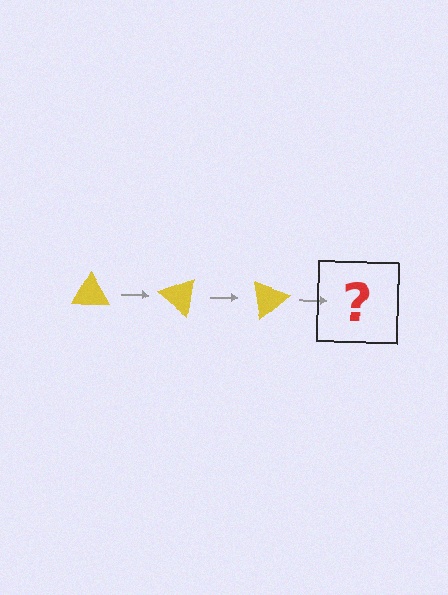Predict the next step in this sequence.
The next step is a yellow triangle rotated 120 degrees.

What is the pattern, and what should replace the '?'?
The pattern is that the triangle rotates 40 degrees each step. The '?' should be a yellow triangle rotated 120 degrees.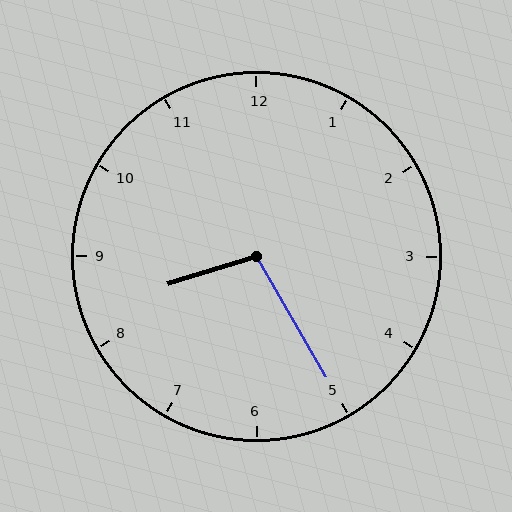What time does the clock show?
8:25.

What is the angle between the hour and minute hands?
Approximately 102 degrees.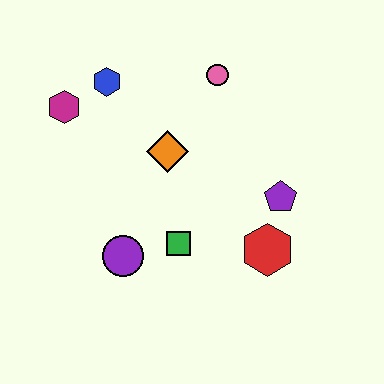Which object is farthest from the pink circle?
The purple circle is farthest from the pink circle.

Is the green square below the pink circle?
Yes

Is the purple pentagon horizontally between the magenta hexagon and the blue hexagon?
No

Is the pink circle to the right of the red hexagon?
No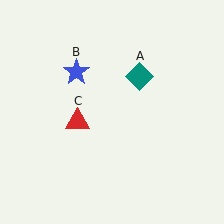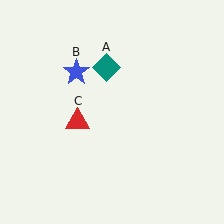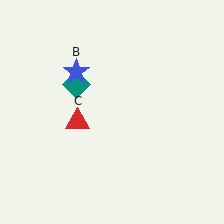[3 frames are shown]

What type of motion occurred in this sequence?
The teal diamond (object A) rotated counterclockwise around the center of the scene.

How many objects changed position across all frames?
1 object changed position: teal diamond (object A).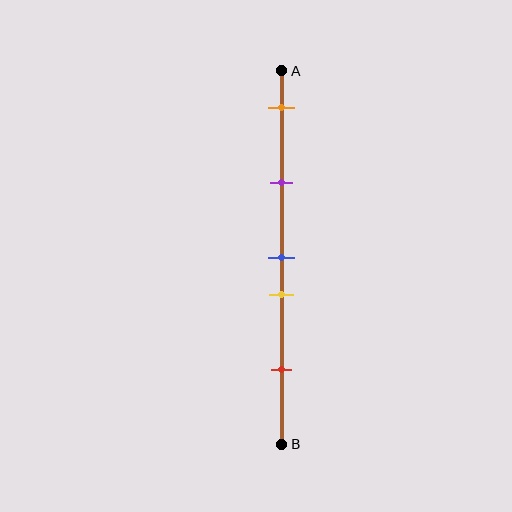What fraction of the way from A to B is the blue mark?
The blue mark is approximately 50% (0.5) of the way from A to B.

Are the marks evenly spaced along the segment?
No, the marks are not evenly spaced.